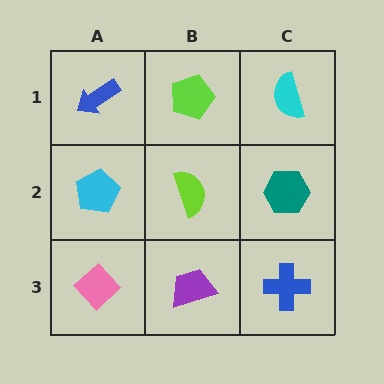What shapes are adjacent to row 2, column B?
A lime pentagon (row 1, column B), a purple trapezoid (row 3, column B), a cyan pentagon (row 2, column A), a teal hexagon (row 2, column C).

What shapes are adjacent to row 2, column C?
A cyan semicircle (row 1, column C), a blue cross (row 3, column C), a lime semicircle (row 2, column B).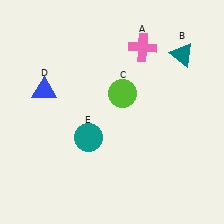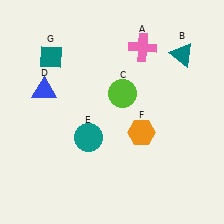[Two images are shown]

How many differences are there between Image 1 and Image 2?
There are 2 differences between the two images.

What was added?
An orange hexagon (F), a teal diamond (G) were added in Image 2.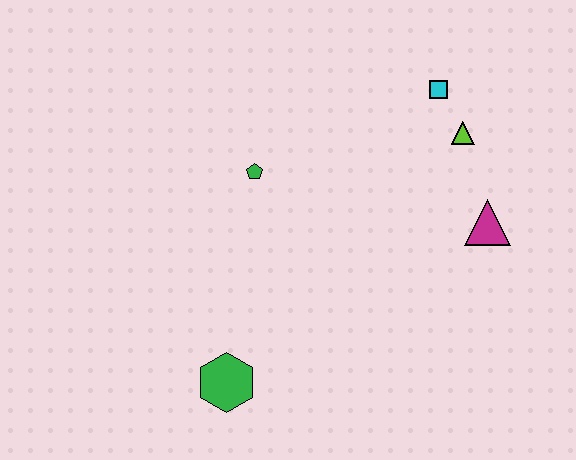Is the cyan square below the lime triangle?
No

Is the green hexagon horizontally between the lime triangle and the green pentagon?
No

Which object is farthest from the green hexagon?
The cyan square is farthest from the green hexagon.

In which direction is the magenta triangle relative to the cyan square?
The magenta triangle is below the cyan square.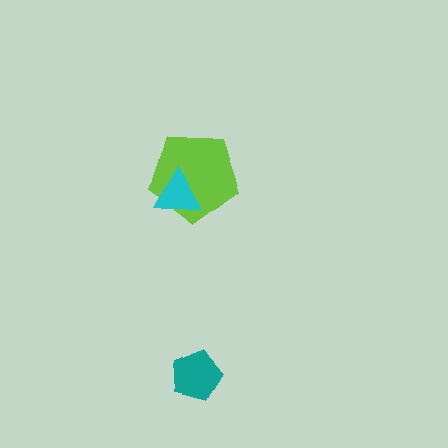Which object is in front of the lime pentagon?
The cyan triangle is in front of the lime pentagon.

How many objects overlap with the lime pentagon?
1 object overlaps with the lime pentagon.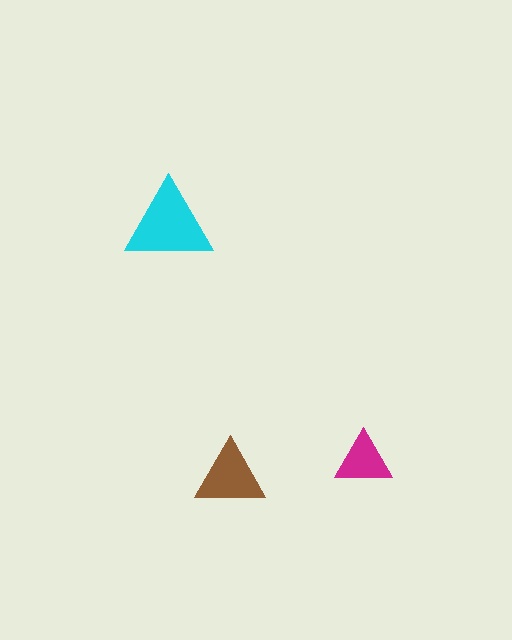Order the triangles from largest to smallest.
the cyan one, the brown one, the magenta one.